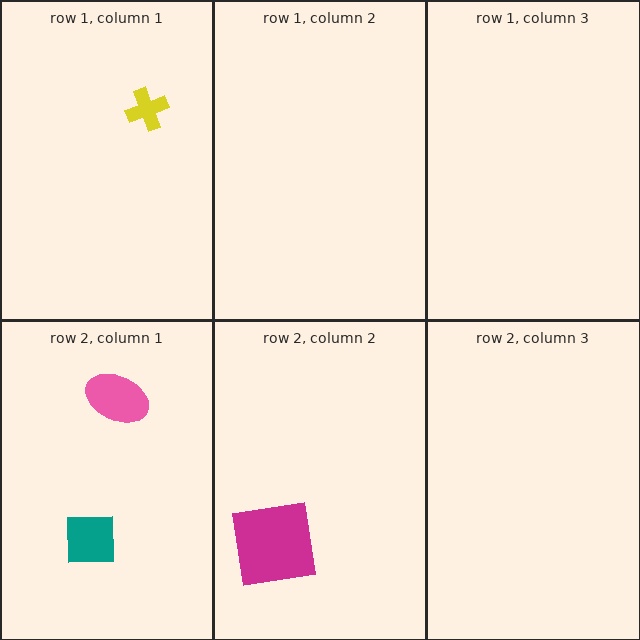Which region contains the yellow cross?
The row 1, column 1 region.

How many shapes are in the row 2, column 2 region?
1.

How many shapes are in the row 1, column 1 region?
1.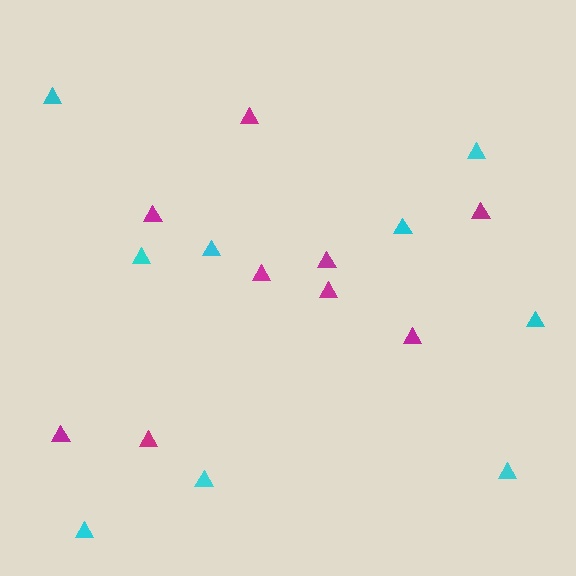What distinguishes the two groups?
There are 2 groups: one group of cyan triangles (9) and one group of magenta triangles (9).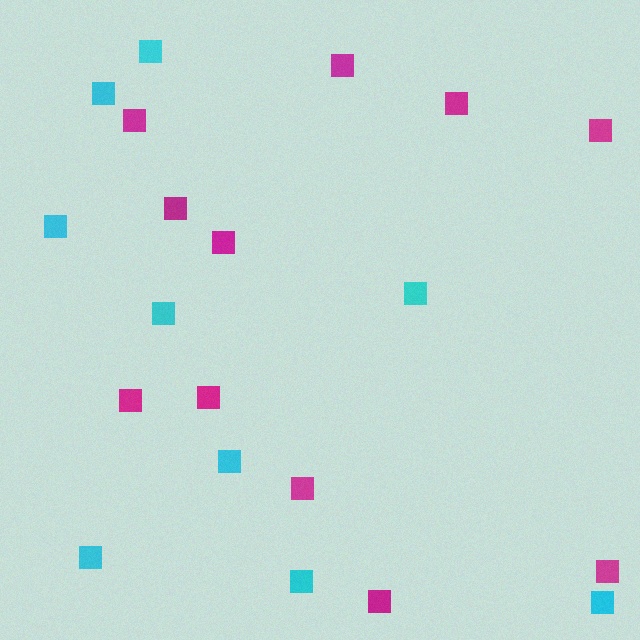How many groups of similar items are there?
There are 2 groups: one group of magenta squares (11) and one group of cyan squares (9).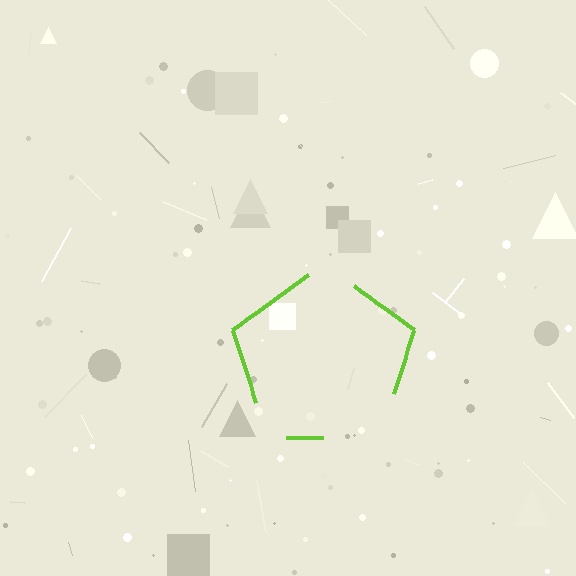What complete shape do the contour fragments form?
The contour fragments form a pentagon.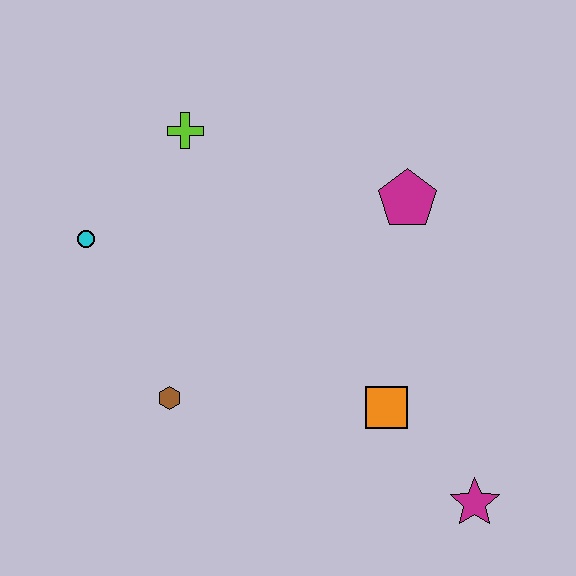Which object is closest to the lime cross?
The cyan circle is closest to the lime cross.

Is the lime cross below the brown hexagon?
No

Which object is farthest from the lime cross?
The magenta star is farthest from the lime cross.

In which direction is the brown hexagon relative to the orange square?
The brown hexagon is to the left of the orange square.